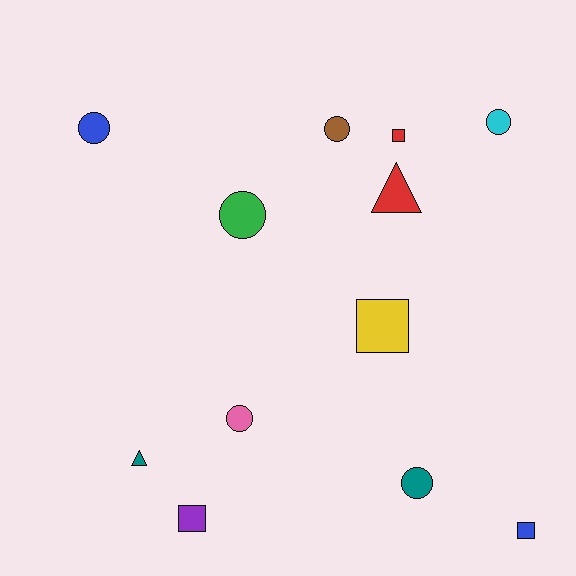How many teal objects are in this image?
There are 2 teal objects.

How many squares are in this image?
There are 4 squares.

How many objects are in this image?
There are 12 objects.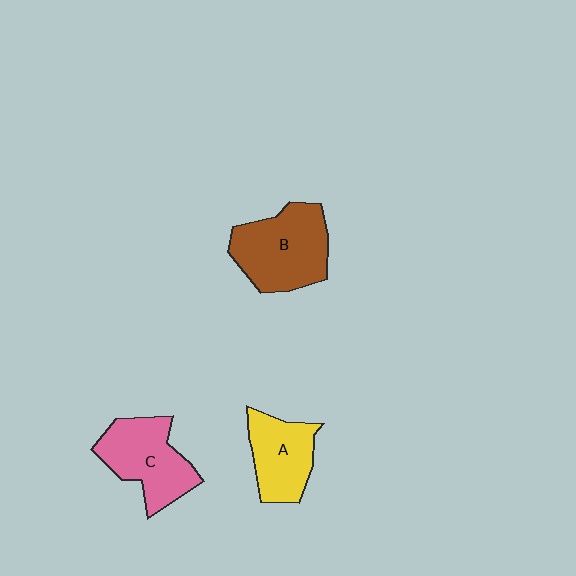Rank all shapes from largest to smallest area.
From largest to smallest: B (brown), C (pink), A (yellow).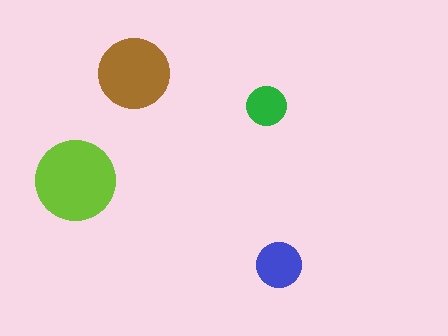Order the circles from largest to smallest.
the lime one, the brown one, the blue one, the green one.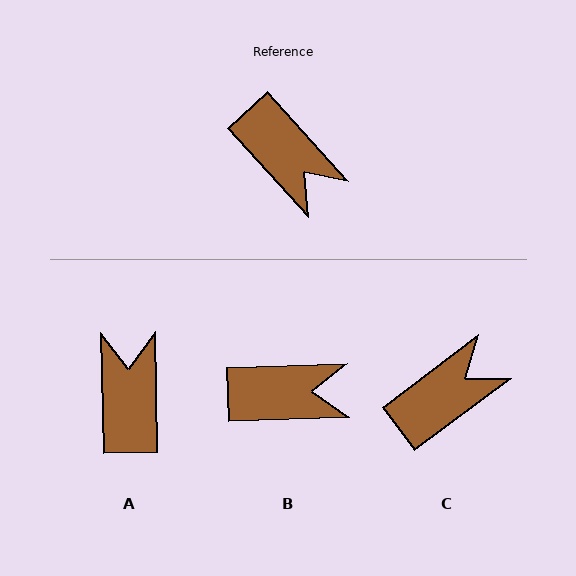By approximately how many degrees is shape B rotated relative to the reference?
Approximately 49 degrees counter-clockwise.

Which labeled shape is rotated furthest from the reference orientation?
A, about 139 degrees away.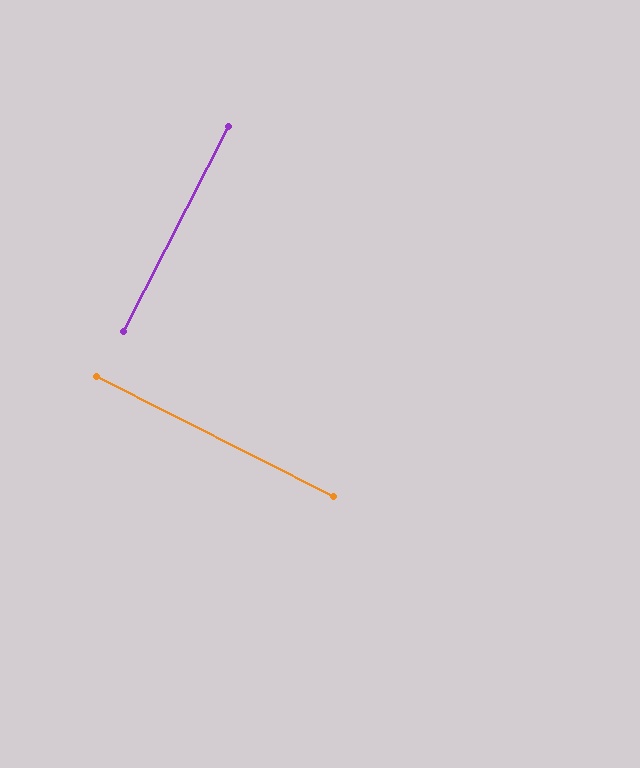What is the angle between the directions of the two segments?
Approximately 90 degrees.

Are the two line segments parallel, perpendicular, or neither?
Perpendicular — they meet at approximately 90°.